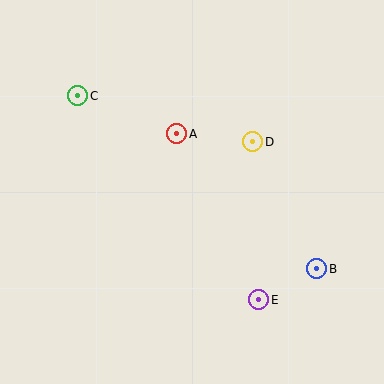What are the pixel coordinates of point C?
Point C is at (78, 96).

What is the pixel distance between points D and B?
The distance between D and B is 142 pixels.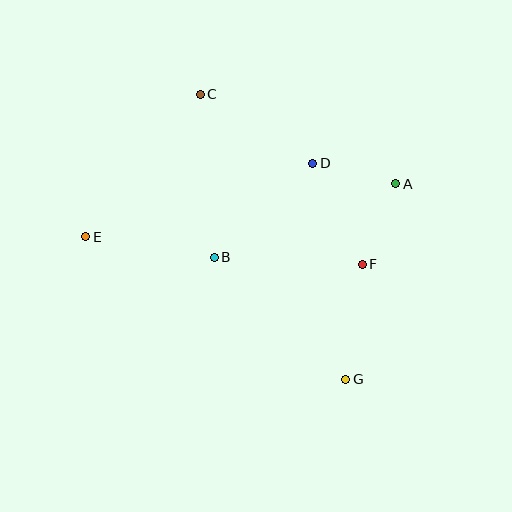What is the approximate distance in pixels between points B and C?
The distance between B and C is approximately 164 pixels.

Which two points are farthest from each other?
Points C and G are farthest from each other.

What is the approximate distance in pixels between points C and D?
The distance between C and D is approximately 132 pixels.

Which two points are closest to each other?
Points A and D are closest to each other.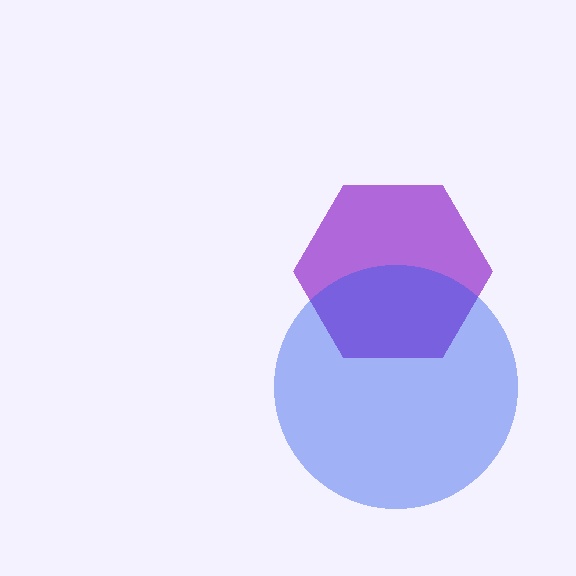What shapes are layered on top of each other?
The layered shapes are: a purple hexagon, a blue circle.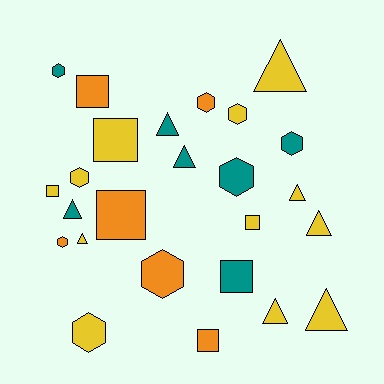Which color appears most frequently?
Yellow, with 12 objects.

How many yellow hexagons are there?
There are 3 yellow hexagons.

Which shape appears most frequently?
Hexagon, with 9 objects.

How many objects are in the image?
There are 25 objects.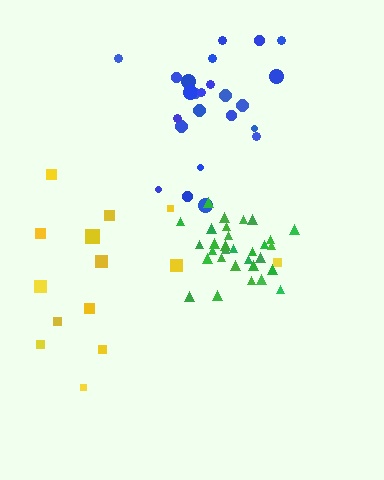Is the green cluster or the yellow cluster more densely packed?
Green.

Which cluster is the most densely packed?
Green.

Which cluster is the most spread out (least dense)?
Yellow.